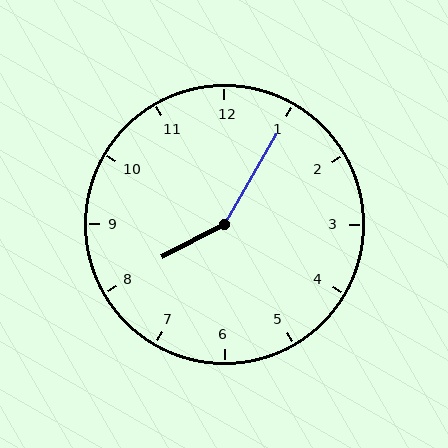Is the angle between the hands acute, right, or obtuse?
It is obtuse.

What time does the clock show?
8:05.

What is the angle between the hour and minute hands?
Approximately 148 degrees.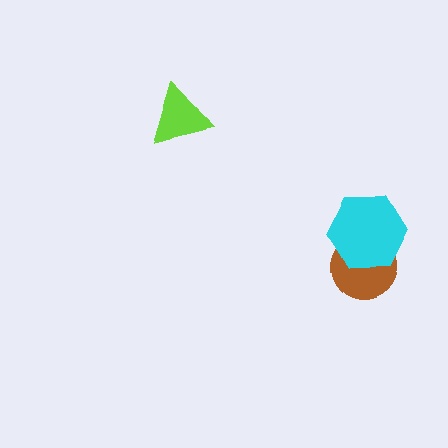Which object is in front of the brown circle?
The cyan hexagon is in front of the brown circle.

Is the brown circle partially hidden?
Yes, it is partially covered by another shape.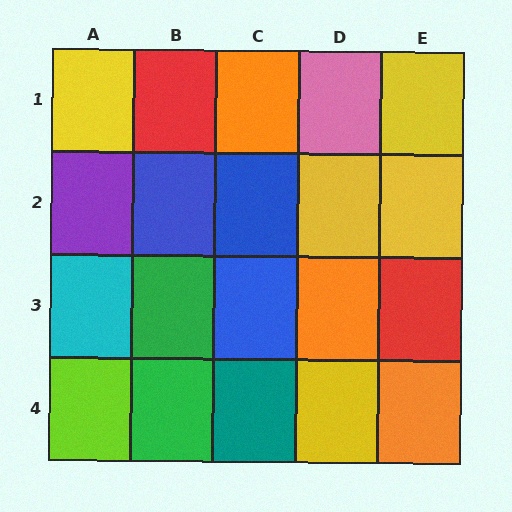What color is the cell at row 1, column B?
Red.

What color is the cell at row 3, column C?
Blue.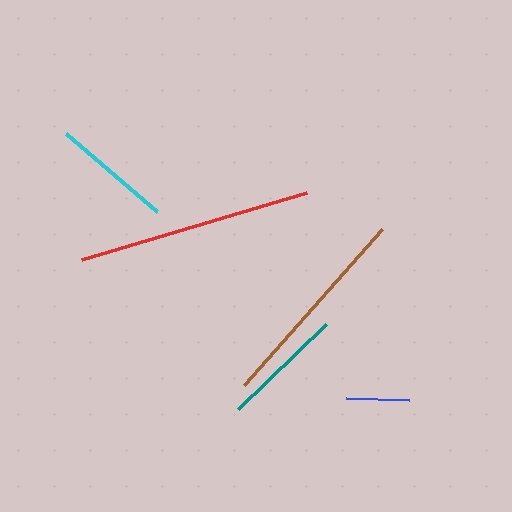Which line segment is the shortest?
The blue line is the shortest at approximately 64 pixels.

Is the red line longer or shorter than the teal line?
The red line is longer than the teal line.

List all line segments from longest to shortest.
From longest to shortest: red, brown, teal, cyan, blue.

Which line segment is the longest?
The red line is the longest at approximately 235 pixels.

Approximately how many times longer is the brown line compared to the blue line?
The brown line is approximately 3.3 times the length of the blue line.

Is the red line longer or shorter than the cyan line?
The red line is longer than the cyan line.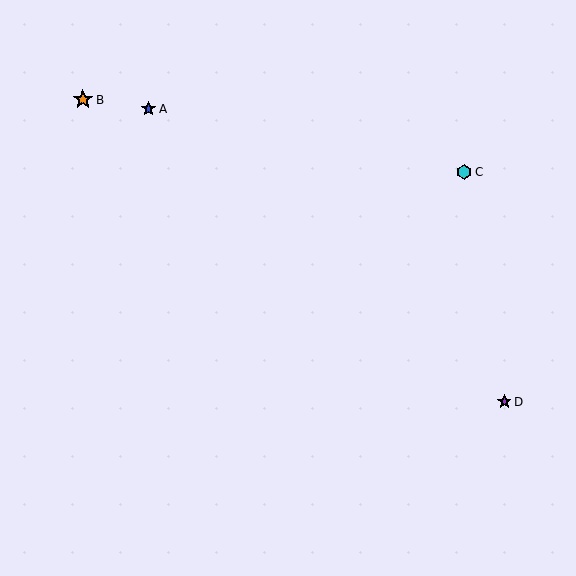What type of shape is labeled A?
Shape A is a blue star.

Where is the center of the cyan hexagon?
The center of the cyan hexagon is at (464, 172).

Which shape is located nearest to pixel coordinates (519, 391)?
The purple star (labeled D) at (504, 402) is nearest to that location.